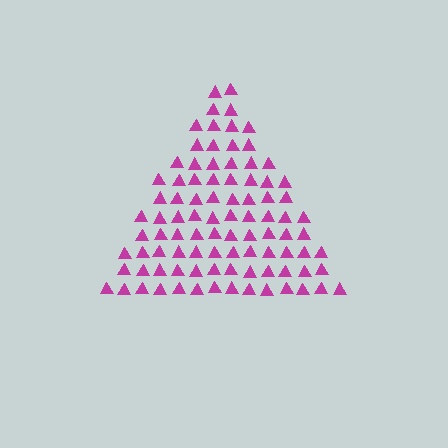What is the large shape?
The large shape is a triangle.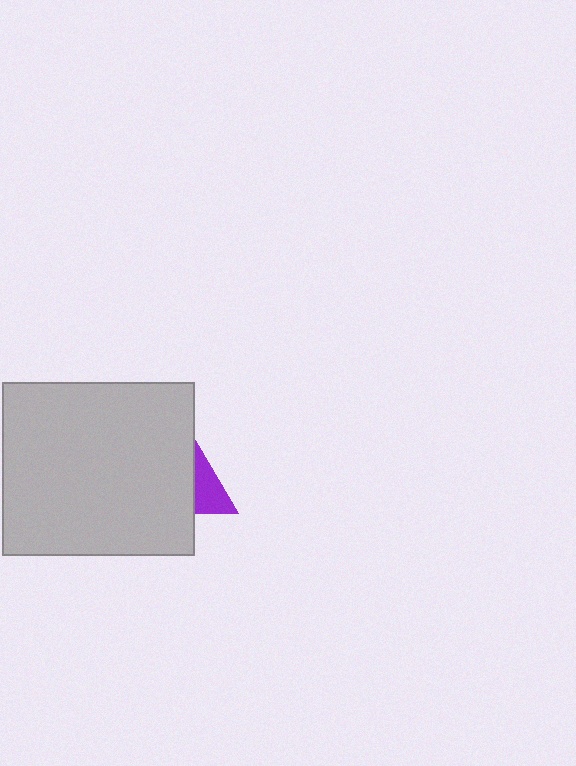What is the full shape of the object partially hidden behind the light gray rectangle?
The partially hidden object is a purple triangle.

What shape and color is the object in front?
The object in front is a light gray rectangle.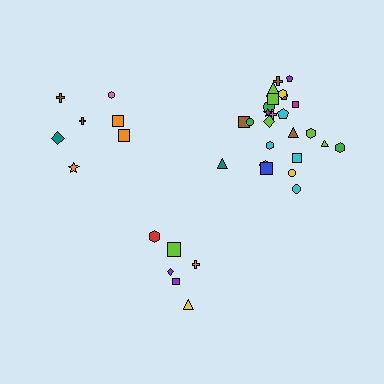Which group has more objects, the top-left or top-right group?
The top-right group.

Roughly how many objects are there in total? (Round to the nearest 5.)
Roughly 40 objects in total.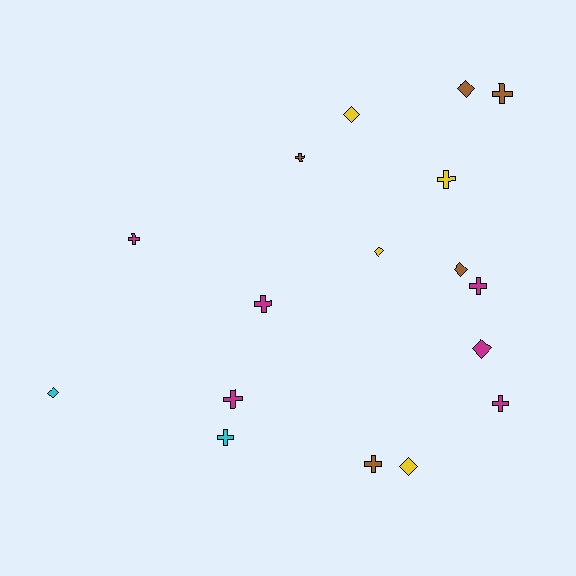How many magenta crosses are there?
There are 5 magenta crosses.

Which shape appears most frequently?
Cross, with 10 objects.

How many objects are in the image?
There are 17 objects.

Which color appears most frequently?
Magenta, with 6 objects.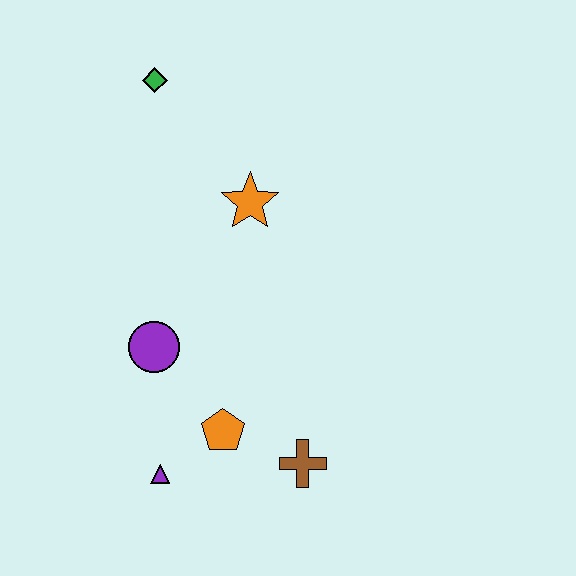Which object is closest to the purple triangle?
The orange pentagon is closest to the purple triangle.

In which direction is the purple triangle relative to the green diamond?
The purple triangle is below the green diamond.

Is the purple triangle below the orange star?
Yes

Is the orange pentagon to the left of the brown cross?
Yes